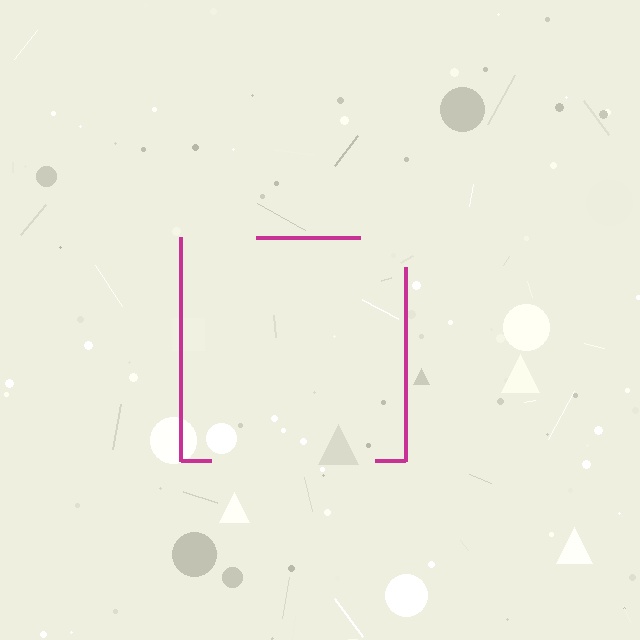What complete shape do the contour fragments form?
The contour fragments form a square.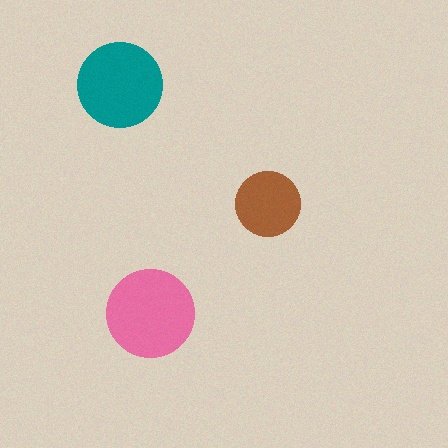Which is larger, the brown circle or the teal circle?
The teal one.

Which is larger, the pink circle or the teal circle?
The pink one.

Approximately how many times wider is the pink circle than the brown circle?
About 1.5 times wider.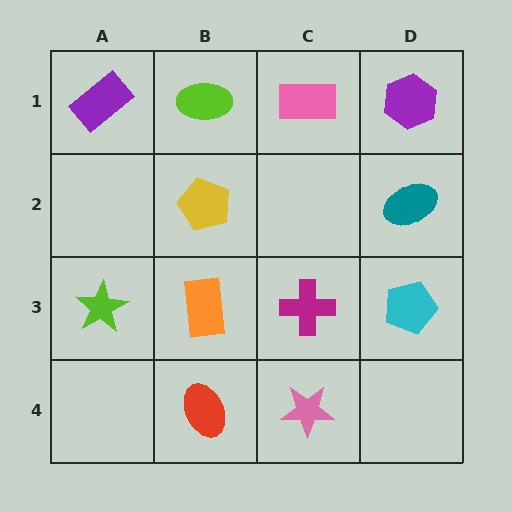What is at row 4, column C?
A pink star.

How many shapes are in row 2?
2 shapes.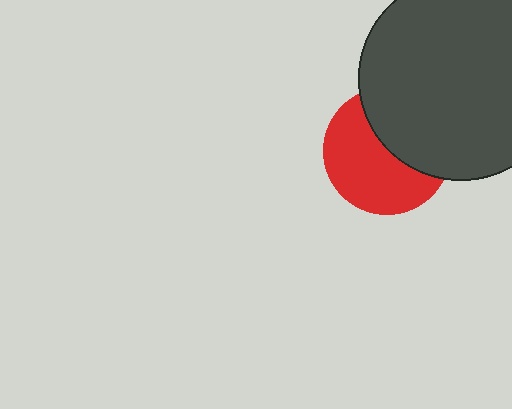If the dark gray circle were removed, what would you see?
You would see the complete red circle.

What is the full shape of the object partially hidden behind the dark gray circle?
The partially hidden object is a red circle.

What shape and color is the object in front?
The object in front is a dark gray circle.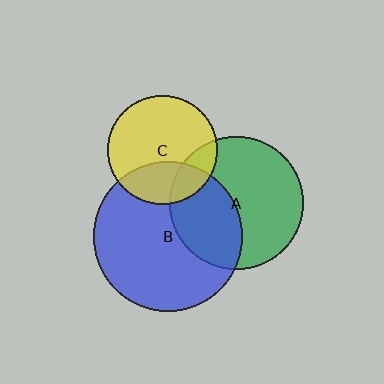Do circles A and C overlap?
Yes.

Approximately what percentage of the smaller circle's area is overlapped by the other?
Approximately 20%.